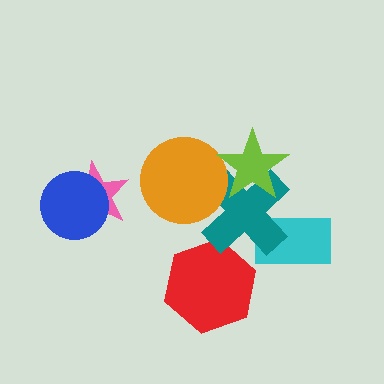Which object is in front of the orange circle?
The lime star is in front of the orange circle.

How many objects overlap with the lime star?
2 objects overlap with the lime star.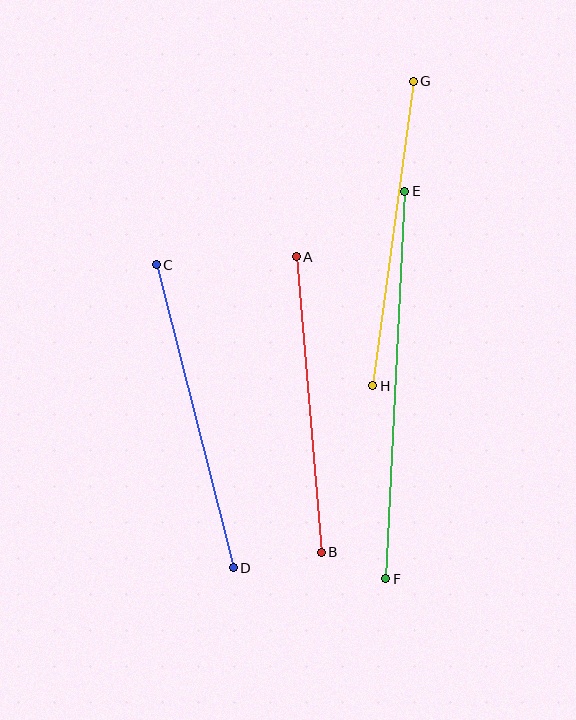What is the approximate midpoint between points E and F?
The midpoint is at approximately (395, 385) pixels.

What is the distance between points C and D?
The distance is approximately 313 pixels.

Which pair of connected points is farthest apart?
Points E and F are farthest apart.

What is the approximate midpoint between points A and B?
The midpoint is at approximately (309, 405) pixels.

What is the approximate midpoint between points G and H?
The midpoint is at approximately (393, 233) pixels.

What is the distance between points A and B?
The distance is approximately 296 pixels.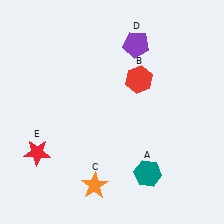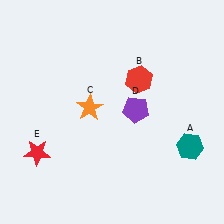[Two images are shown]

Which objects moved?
The objects that moved are: the teal hexagon (A), the orange star (C), the purple pentagon (D).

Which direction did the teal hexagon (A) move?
The teal hexagon (A) moved right.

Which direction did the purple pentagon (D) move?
The purple pentagon (D) moved down.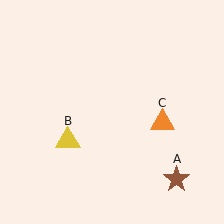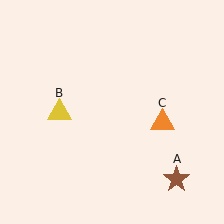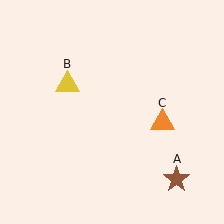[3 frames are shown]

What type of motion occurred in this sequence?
The yellow triangle (object B) rotated clockwise around the center of the scene.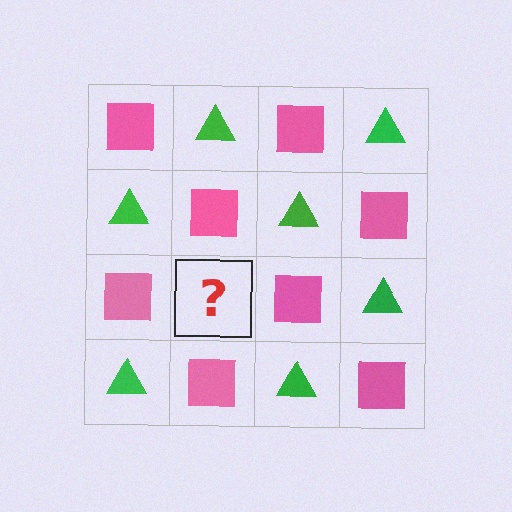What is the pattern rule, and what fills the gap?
The rule is that it alternates pink square and green triangle in a checkerboard pattern. The gap should be filled with a green triangle.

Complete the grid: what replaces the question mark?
The question mark should be replaced with a green triangle.